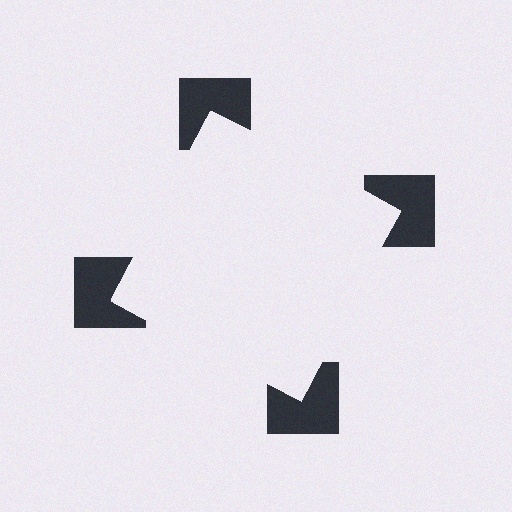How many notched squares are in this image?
There are 4 — one at each vertex of the illusory square.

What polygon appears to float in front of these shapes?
An illusory square — its edges are inferred from the aligned wedge cuts in the notched squares, not physically drawn.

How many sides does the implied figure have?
4 sides.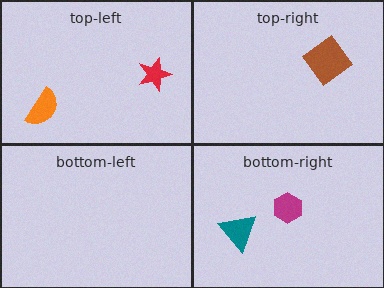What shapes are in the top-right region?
The brown diamond.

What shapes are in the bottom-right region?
The magenta hexagon, the teal triangle.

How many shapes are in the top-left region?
2.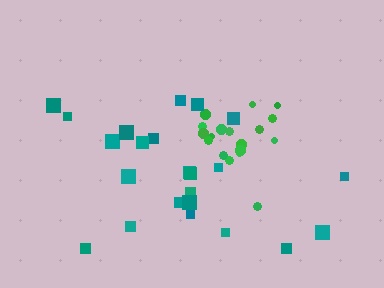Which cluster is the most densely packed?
Green.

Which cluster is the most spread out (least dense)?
Teal.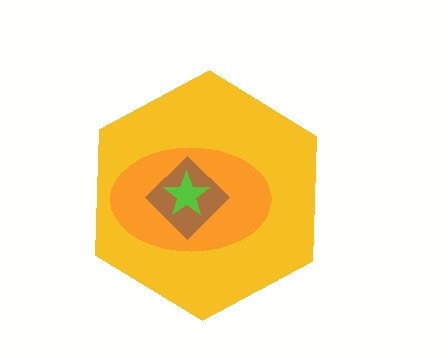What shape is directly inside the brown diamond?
The lime star.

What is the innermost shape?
The lime star.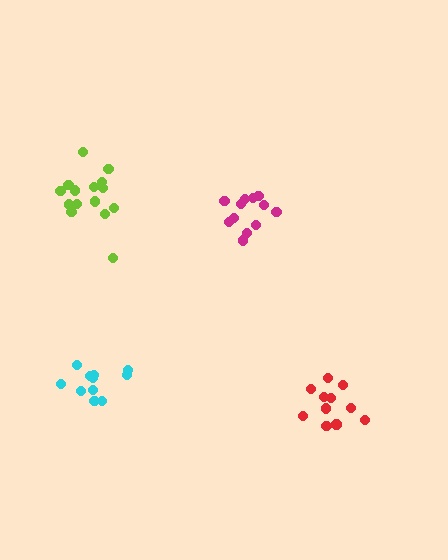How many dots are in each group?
Group 1: 12 dots, Group 2: 11 dots, Group 3: 15 dots, Group 4: 11 dots (49 total).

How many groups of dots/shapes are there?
There are 4 groups.